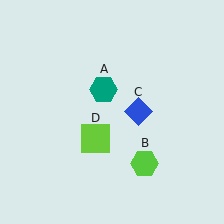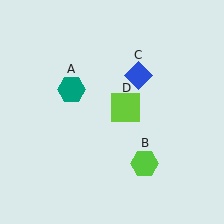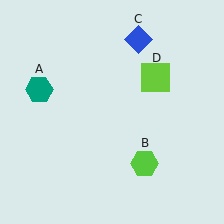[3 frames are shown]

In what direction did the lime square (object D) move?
The lime square (object D) moved up and to the right.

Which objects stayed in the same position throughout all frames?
Lime hexagon (object B) remained stationary.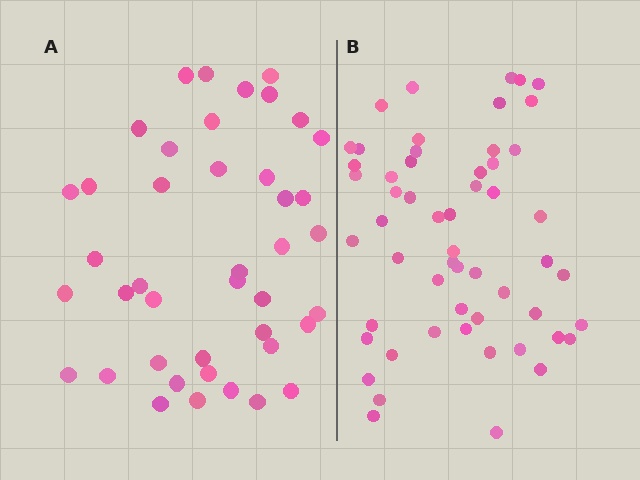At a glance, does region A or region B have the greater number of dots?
Region B (the right region) has more dots.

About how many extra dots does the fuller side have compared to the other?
Region B has approximately 15 more dots than region A.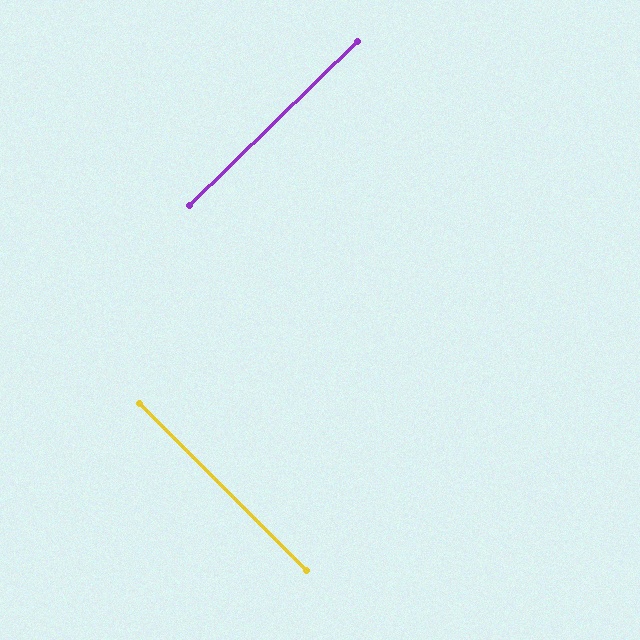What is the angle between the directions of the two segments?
Approximately 89 degrees.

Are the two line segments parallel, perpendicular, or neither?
Perpendicular — they meet at approximately 89°.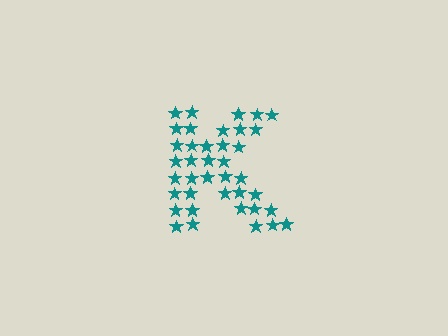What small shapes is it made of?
It is made of small stars.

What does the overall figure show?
The overall figure shows the letter K.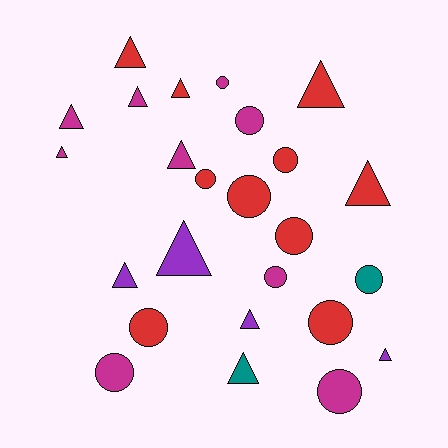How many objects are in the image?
There are 25 objects.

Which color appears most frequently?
Red, with 10 objects.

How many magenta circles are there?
There are 5 magenta circles.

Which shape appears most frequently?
Triangle, with 13 objects.